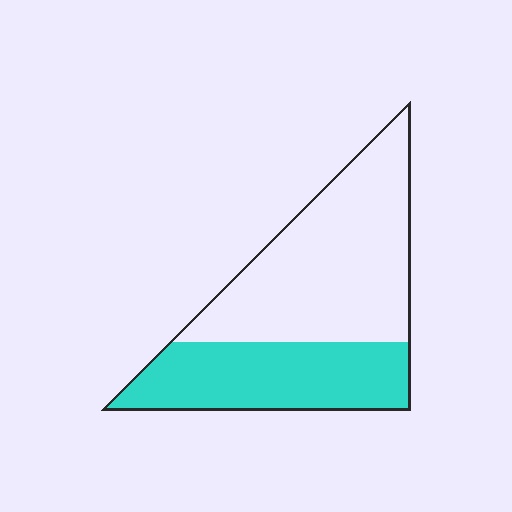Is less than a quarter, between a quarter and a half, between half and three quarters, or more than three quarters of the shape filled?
Between a quarter and a half.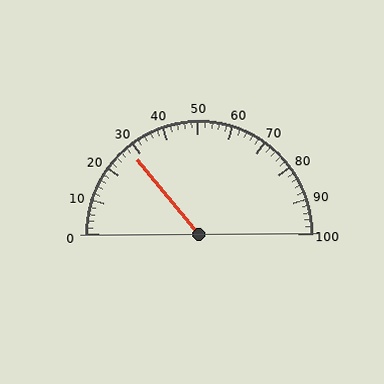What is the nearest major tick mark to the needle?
The nearest major tick mark is 30.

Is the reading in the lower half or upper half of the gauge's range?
The reading is in the lower half of the range (0 to 100).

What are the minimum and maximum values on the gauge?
The gauge ranges from 0 to 100.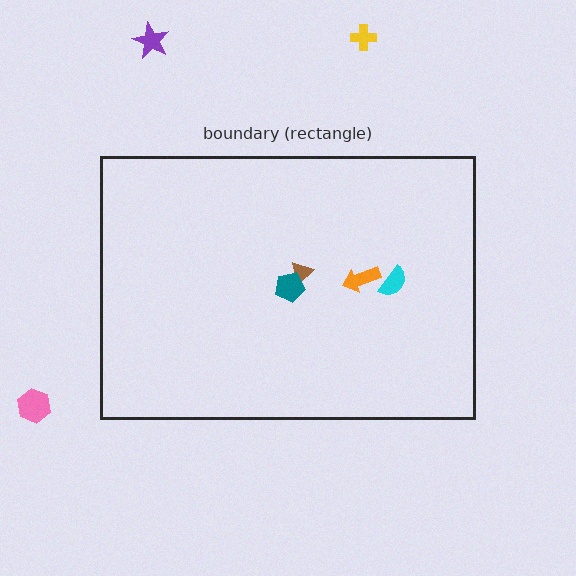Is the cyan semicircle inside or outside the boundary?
Inside.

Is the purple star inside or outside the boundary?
Outside.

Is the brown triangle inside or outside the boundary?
Inside.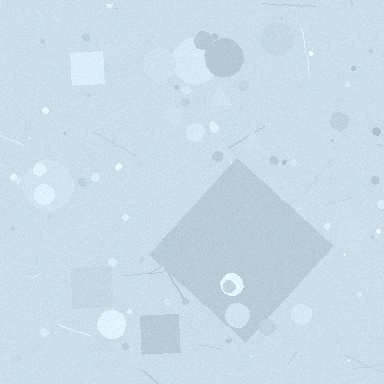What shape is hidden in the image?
A diamond is hidden in the image.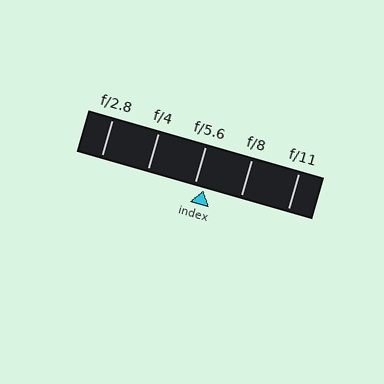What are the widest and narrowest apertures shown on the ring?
The widest aperture shown is f/2.8 and the narrowest is f/11.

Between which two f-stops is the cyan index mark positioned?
The index mark is between f/5.6 and f/8.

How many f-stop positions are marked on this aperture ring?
There are 5 f-stop positions marked.